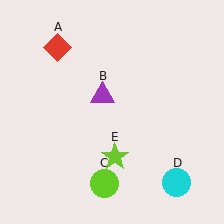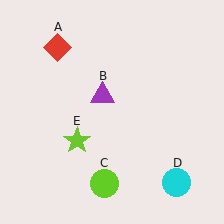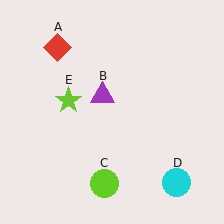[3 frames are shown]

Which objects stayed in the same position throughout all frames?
Red diamond (object A) and purple triangle (object B) and lime circle (object C) and cyan circle (object D) remained stationary.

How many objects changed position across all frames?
1 object changed position: lime star (object E).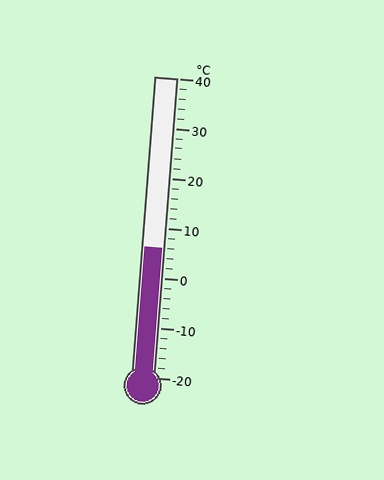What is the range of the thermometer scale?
The thermometer scale ranges from -20°C to 40°C.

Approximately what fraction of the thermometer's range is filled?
The thermometer is filled to approximately 45% of its range.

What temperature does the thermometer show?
The thermometer shows approximately 6°C.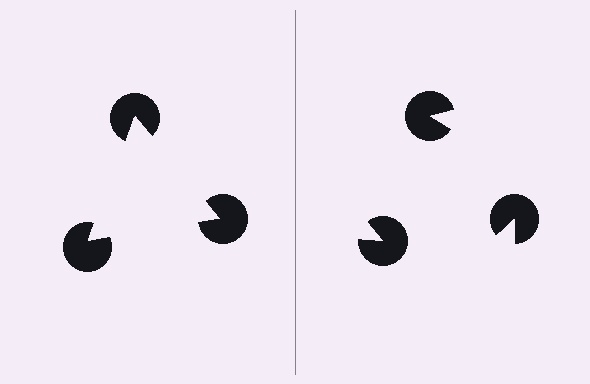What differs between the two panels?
The pac-man discs are positioned identically on both sides; only the wedge orientations differ. On the left they align to a triangle; on the right they are misaligned.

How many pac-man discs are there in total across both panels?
6 — 3 on each side.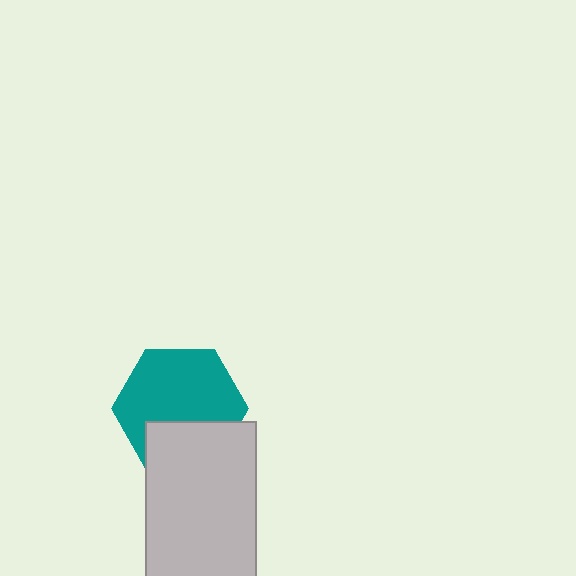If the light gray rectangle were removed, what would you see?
You would see the complete teal hexagon.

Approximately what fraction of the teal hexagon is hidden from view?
Roughly 32% of the teal hexagon is hidden behind the light gray rectangle.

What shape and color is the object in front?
The object in front is a light gray rectangle.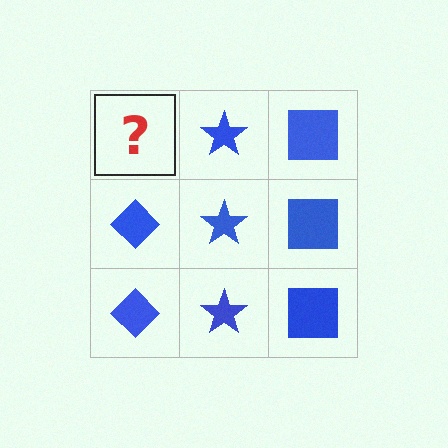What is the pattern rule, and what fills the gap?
The rule is that each column has a consistent shape. The gap should be filled with a blue diamond.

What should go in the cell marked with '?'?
The missing cell should contain a blue diamond.